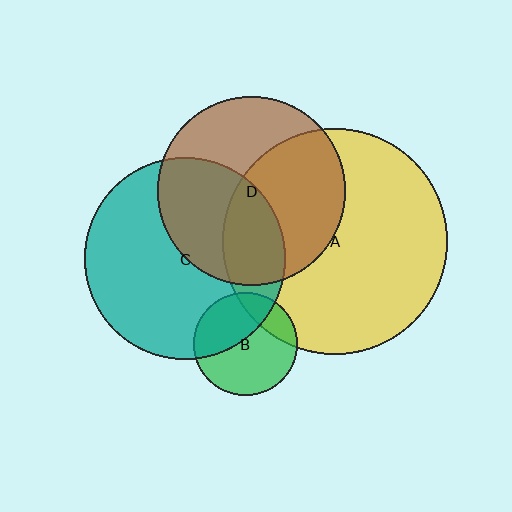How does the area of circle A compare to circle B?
Approximately 4.7 times.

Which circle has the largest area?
Circle A (yellow).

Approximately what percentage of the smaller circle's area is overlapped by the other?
Approximately 20%.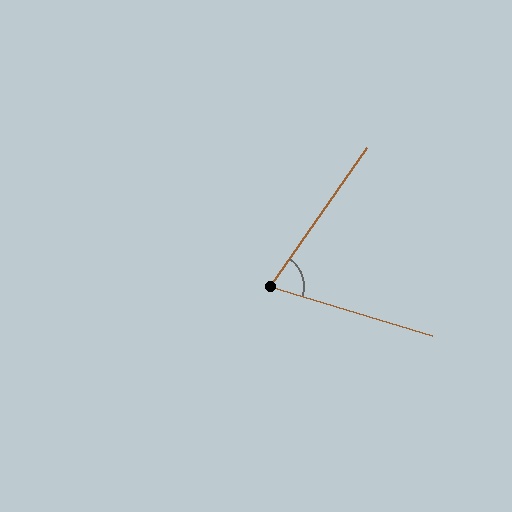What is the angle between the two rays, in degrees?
Approximately 72 degrees.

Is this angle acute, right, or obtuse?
It is acute.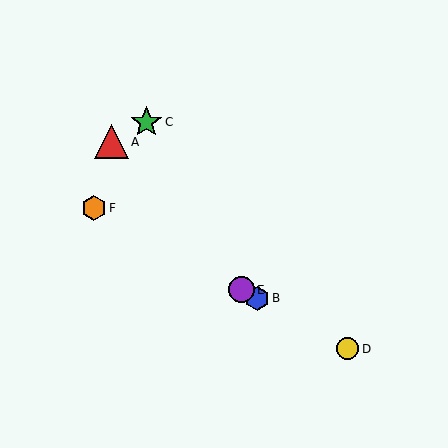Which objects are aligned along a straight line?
Objects B, D, E, F are aligned along a straight line.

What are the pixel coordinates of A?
Object A is at (111, 142).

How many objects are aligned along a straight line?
4 objects (B, D, E, F) are aligned along a straight line.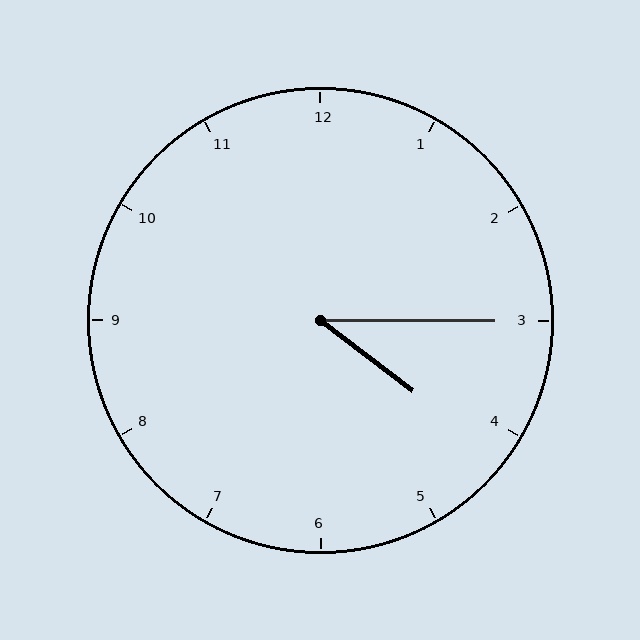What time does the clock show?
4:15.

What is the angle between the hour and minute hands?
Approximately 38 degrees.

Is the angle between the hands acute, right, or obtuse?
It is acute.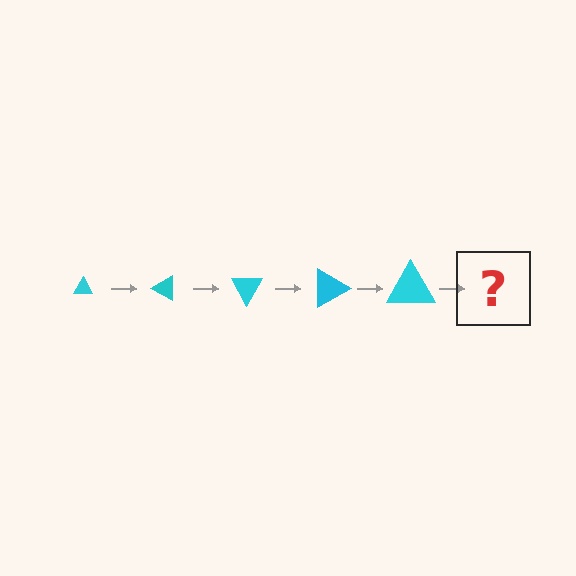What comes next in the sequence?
The next element should be a triangle, larger than the previous one and rotated 150 degrees from the start.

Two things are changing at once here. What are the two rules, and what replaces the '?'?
The two rules are that the triangle grows larger each step and it rotates 30 degrees each step. The '?' should be a triangle, larger than the previous one and rotated 150 degrees from the start.